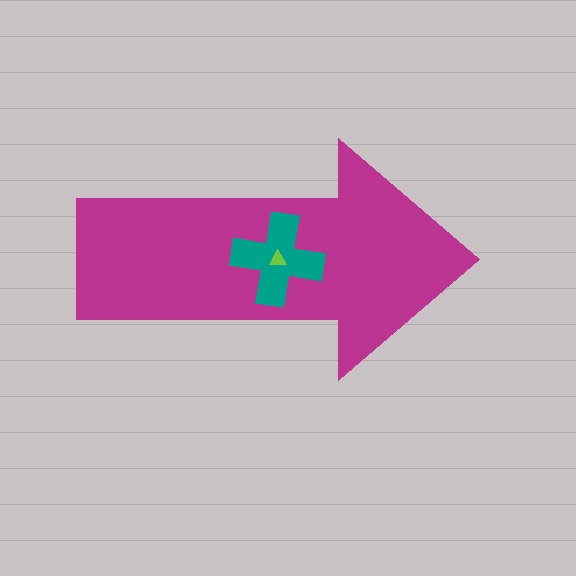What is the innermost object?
The lime triangle.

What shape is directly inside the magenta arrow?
The teal cross.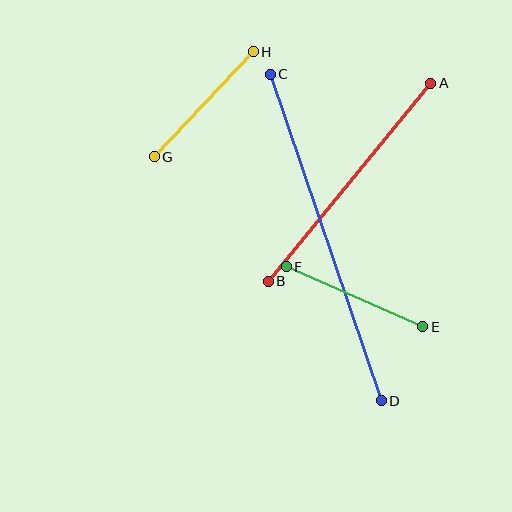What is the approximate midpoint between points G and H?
The midpoint is at approximately (204, 104) pixels.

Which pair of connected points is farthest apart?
Points C and D are farthest apart.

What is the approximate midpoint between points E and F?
The midpoint is at approximately (355, 297) pixels.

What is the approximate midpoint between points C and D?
The midpoint is at approximately (326, 238) pixels.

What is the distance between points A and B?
The distance is approximately 256 pixels.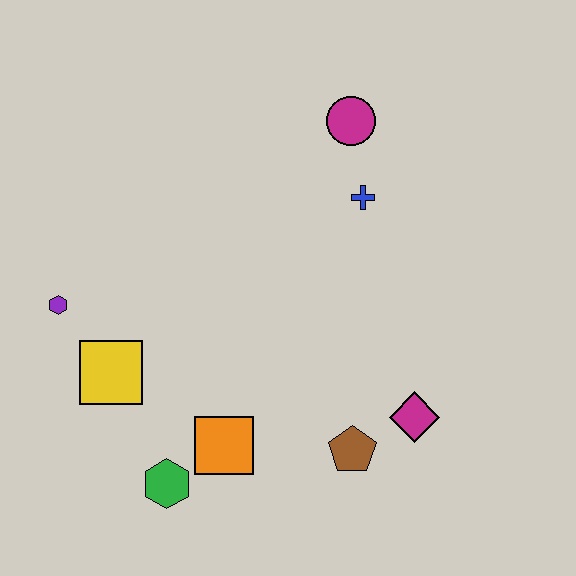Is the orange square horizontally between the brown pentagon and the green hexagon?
Yes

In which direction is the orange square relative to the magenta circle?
The orange square is below the magenta circle.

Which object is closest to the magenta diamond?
The brown pentagon is closest to the magenta diamond.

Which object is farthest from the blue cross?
The green hexagon is farthest from the blue cross.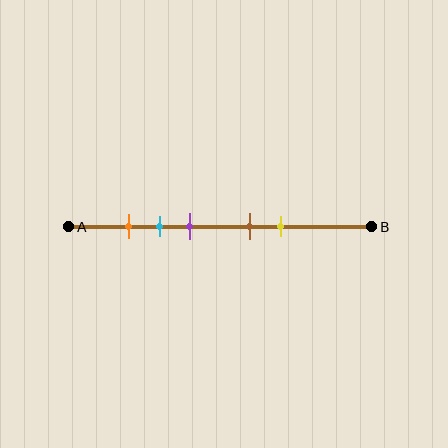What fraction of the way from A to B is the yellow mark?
The yellow mark is approximately 70% (0.7) of the way from A to B.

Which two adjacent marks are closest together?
The orange and cyan marks are the closest adjacent pair.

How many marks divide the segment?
There are 5 marks dividing the segment.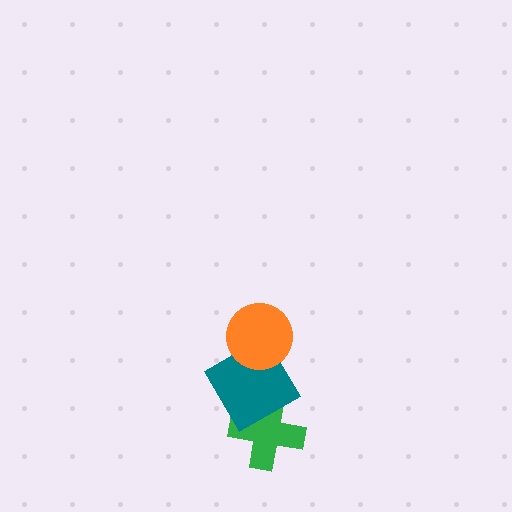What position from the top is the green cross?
The green cross is 3rd from the top.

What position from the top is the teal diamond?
The teal diamond is 2nd from the top.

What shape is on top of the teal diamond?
The orange circle is on top of the teal diamond.